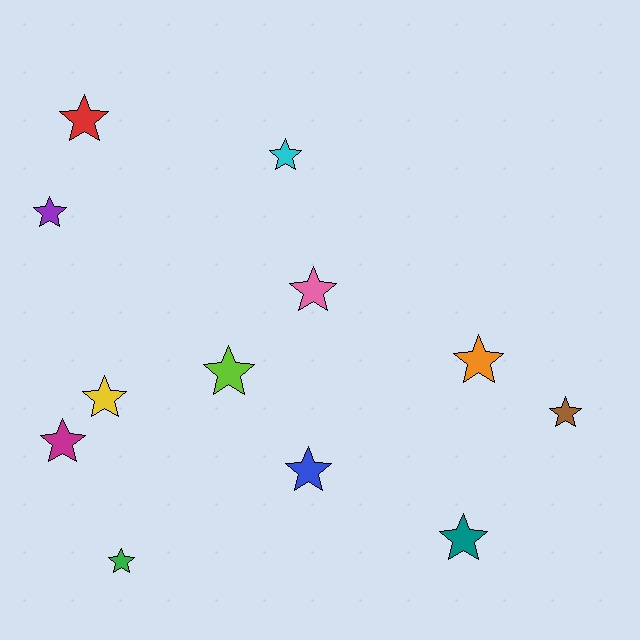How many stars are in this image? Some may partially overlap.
There are 12 stars.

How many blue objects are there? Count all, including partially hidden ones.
There is 1 blue object.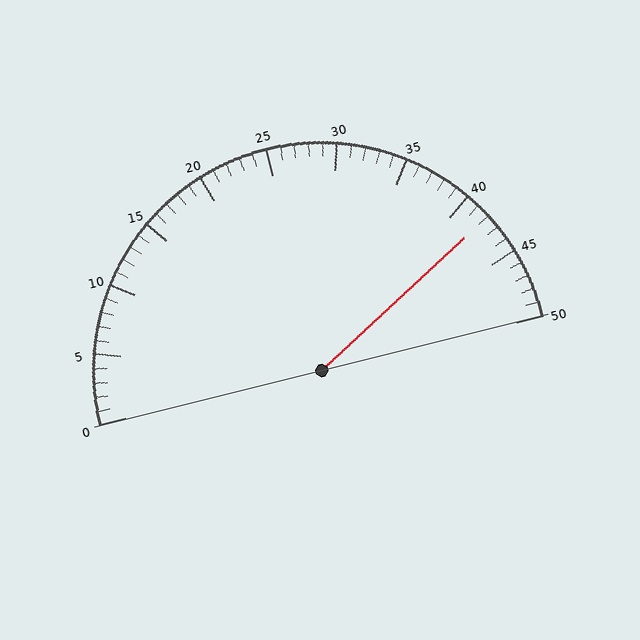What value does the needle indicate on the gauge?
The needle indicates approximately 42.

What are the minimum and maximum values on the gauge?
The gauge ranges from 0 to 50.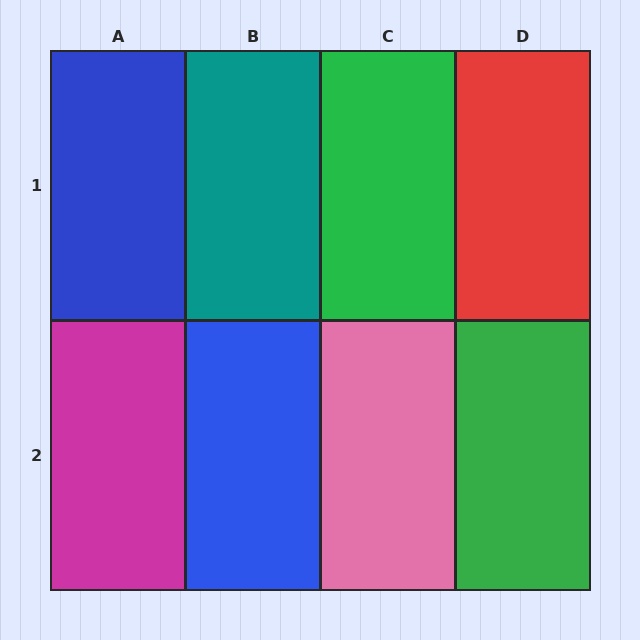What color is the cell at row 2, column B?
Blue.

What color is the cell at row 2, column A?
Magenta.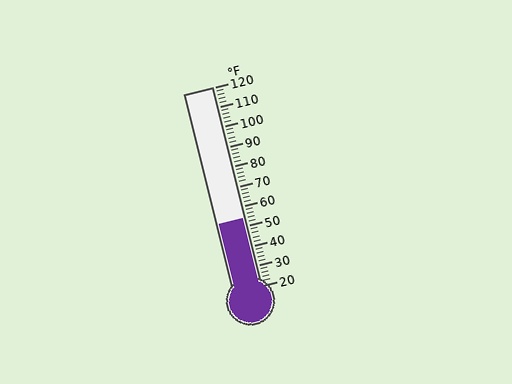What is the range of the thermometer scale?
The thermometer scale ranges from 20°F to 120°F.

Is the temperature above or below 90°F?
The temperature is below 90°F.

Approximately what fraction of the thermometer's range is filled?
The thermometer is filled to approximately 35% of its range.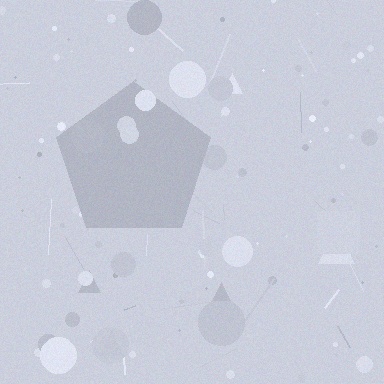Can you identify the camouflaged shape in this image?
The camouflaged shape is a pentagon.